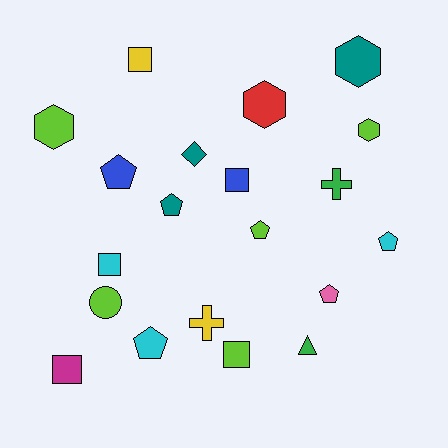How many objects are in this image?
There are 20 objects.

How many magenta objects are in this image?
There is 1 magenta object.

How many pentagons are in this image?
There are 6 pentagons.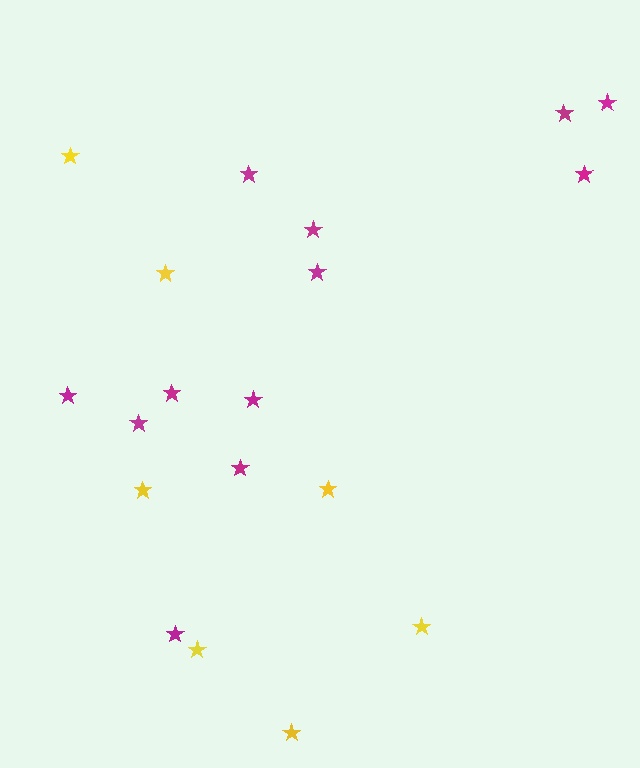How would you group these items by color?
There are 2 groups: one group of yellow stars (7) and one group of magenta stars (12).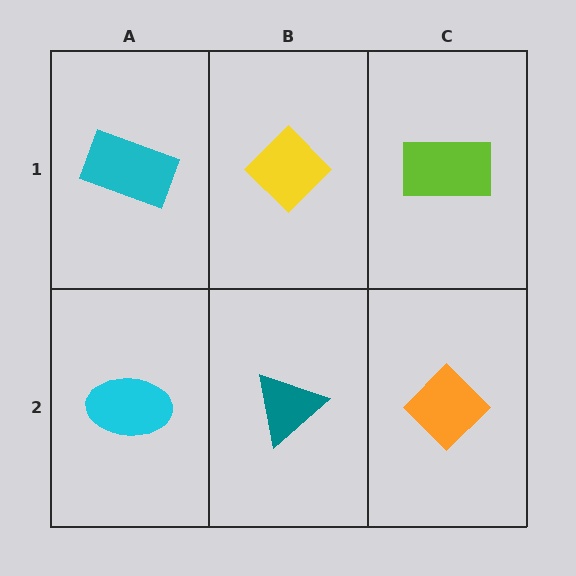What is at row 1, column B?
A yellow diamond.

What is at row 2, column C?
An orange diamond.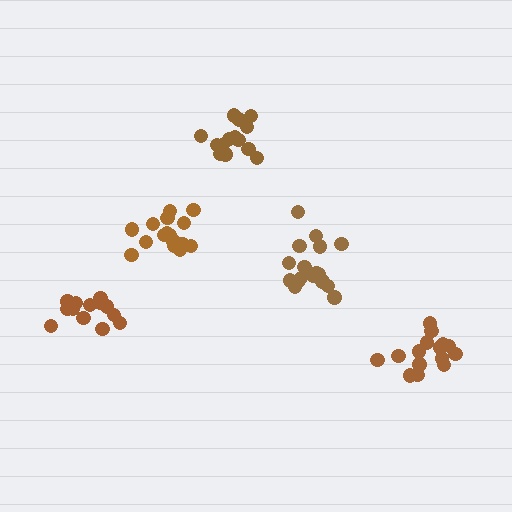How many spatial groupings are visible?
There are 5 spatial groupings.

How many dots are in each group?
Group 1: 17 dots, Group 2: 14 dots, Group 3: 17 dots, Group 4: 15 dots, Group 5: 13 dots (76 total).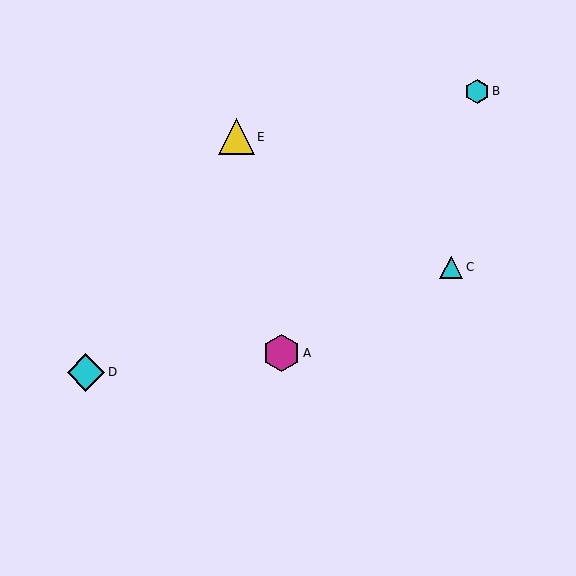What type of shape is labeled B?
Shape B is a cyan hexagon.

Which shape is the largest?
The cyan diamond (labeled D) is the largest.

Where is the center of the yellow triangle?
The center of the yellow triangle is at (236, 137).